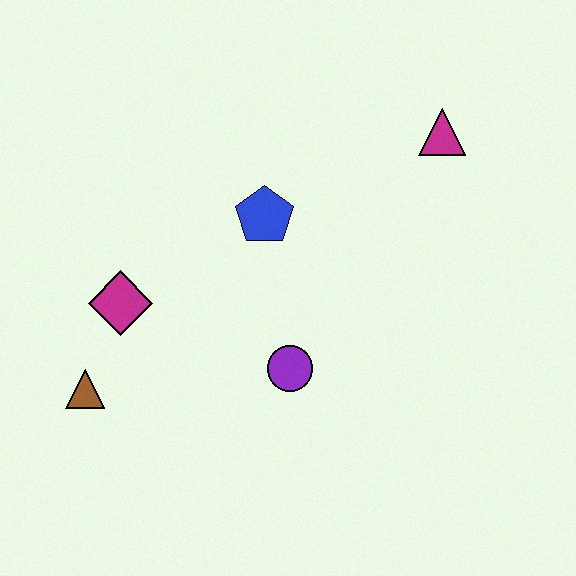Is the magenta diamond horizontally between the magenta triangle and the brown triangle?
Yes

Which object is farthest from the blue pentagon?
The brown triangle is farthest from the blue pentagon.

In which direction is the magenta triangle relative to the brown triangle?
The magenta triangle is to the right of the brown triangle.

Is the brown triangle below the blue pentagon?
Yes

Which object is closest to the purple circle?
The blue pentagon is closest to the purple circle.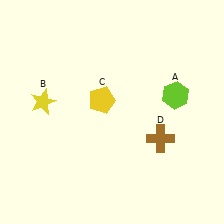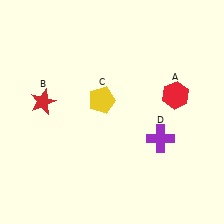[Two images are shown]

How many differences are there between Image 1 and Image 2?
There are 3 differences between the two images.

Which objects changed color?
A changed from lime to red. B changed from yellow to red. D changed from brown to purple.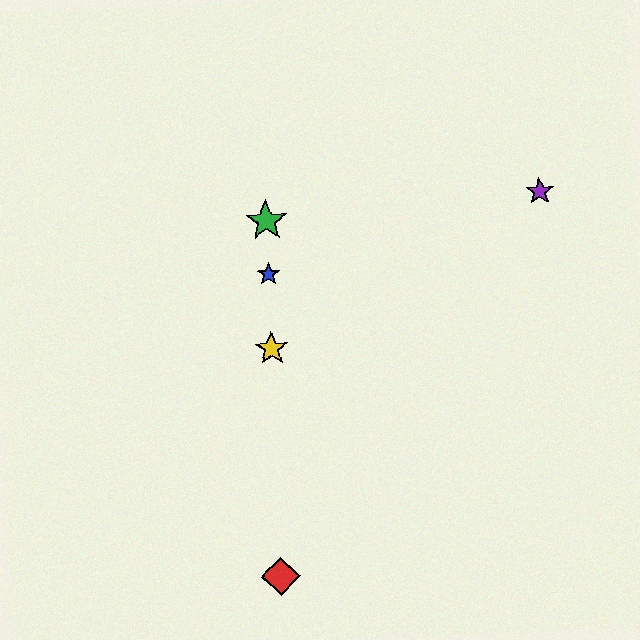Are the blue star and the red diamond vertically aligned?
Yes, both are at x≈268.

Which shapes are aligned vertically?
The red diamond, the blue star, the green star, the yellow star are aligned vertically.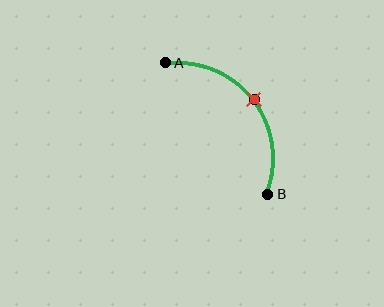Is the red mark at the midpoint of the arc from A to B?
Yes. The red mark lies on the arc at equal arc-length from both A and B — it is the arc midpoint.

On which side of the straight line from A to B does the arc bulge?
The arc bulges above and to the right of the straight line connecting A and B.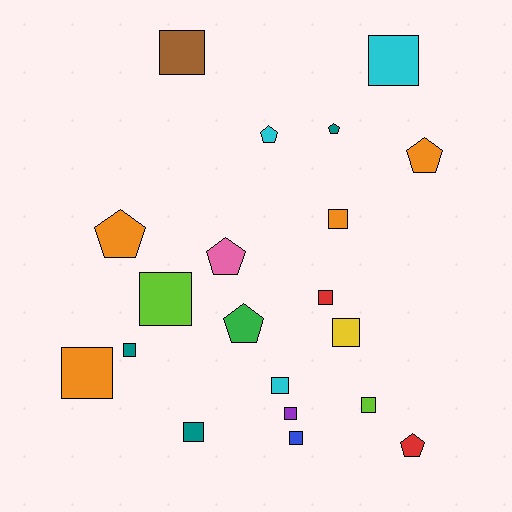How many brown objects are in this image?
There is 1 brown object.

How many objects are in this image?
There are 20 objects.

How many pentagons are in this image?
There are 7 pentagons.